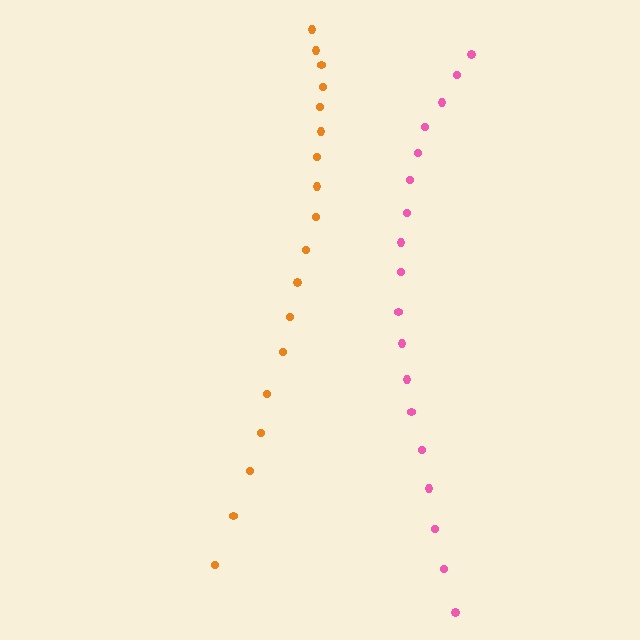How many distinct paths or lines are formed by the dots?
There are 2 distinct paths.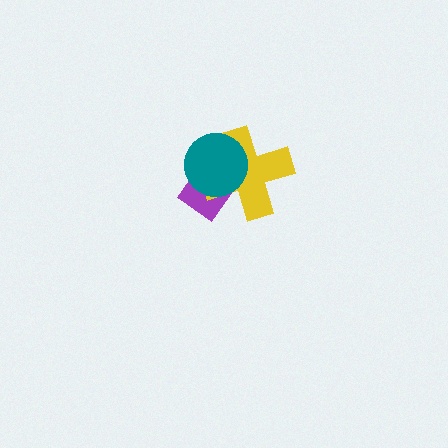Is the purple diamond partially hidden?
Yes, it is partially covered by another shape.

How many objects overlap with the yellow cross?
2 objects overlap with the yellow cross.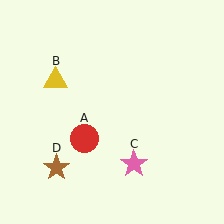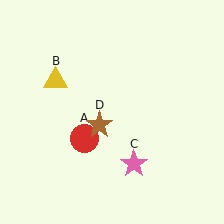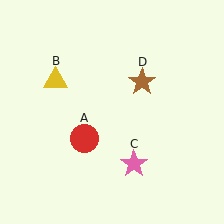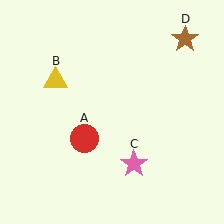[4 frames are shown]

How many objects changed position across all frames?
1 object changed position: brown star (object D).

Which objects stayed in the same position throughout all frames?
Red circle (object A) and yellow triangle (object B) and pink star (object C) remained stationary.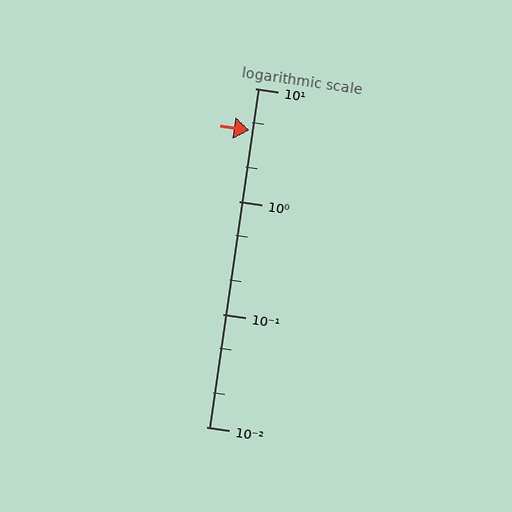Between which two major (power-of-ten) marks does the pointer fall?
The pointer is between 1 and 10.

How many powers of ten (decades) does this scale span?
The scale spans 3 decades, from 0.01 to 10.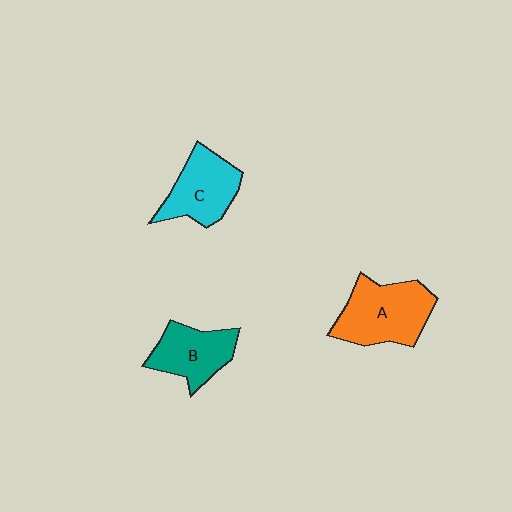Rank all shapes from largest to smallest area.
From largest to smallest: A (orange), C (cyan), B (teal).